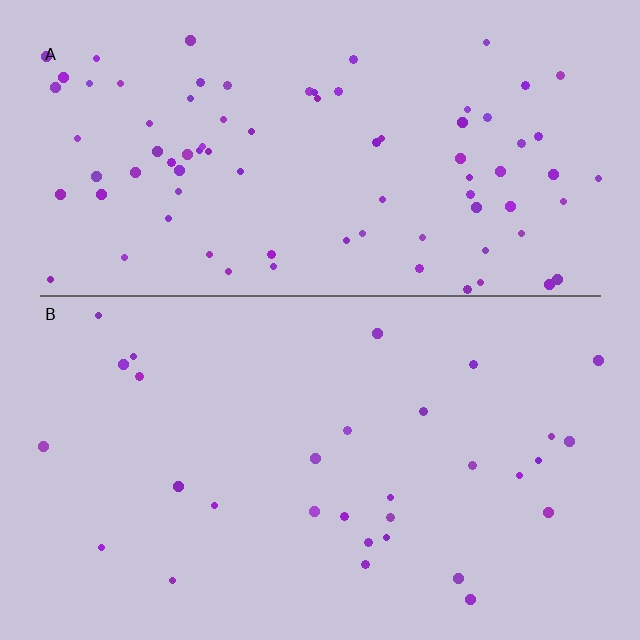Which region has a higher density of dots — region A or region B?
A (the top).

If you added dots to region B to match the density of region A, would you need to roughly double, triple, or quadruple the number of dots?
Approximately triple.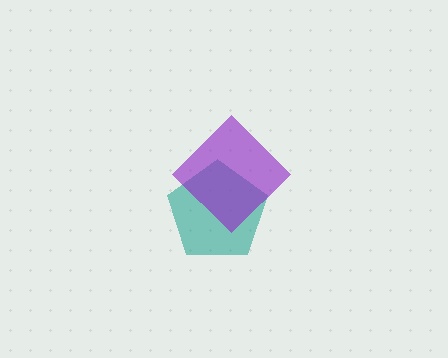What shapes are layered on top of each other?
The layered shapes are: a teal pentagon, a purple diamond.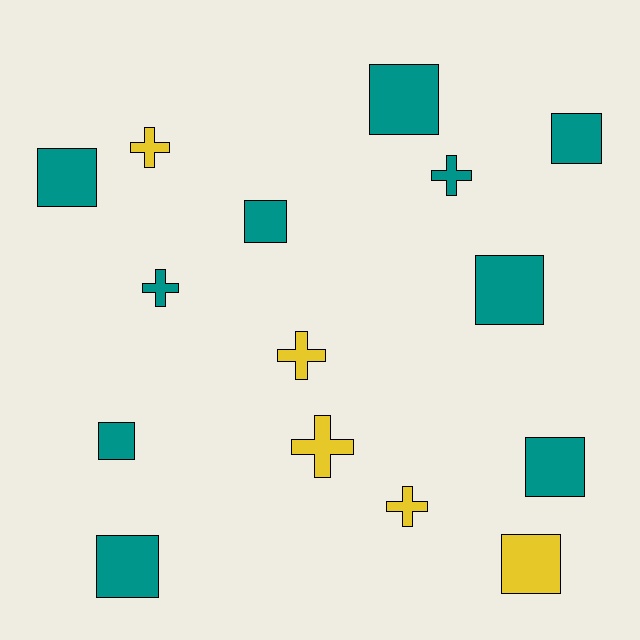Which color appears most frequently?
Teal, with 10 objects.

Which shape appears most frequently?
Square, with 9 objects.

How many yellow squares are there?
There is 1 yellow square.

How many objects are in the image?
There are 15 objects.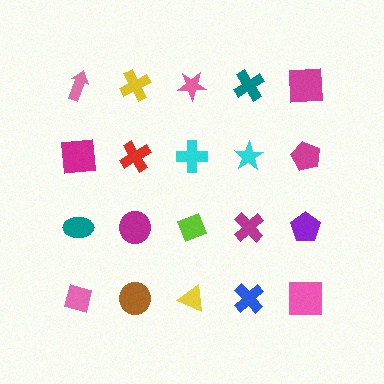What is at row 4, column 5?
A pink square.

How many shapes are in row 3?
5 shapes.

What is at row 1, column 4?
A teal cross.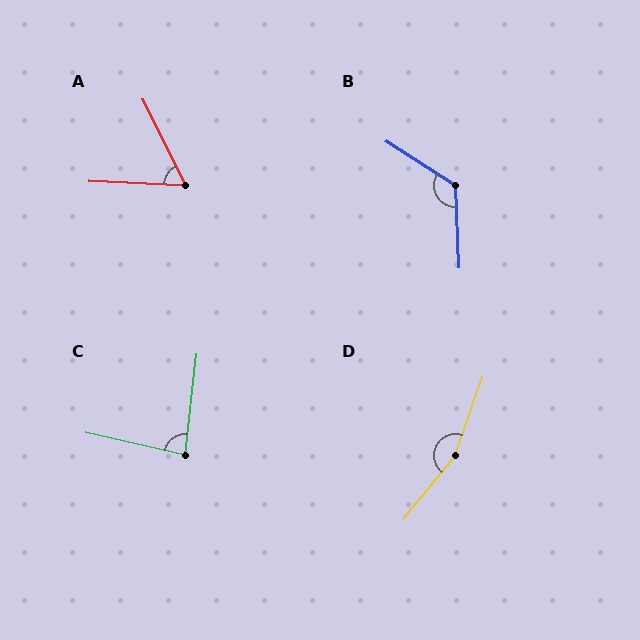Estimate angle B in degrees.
Approximately 125 degrees.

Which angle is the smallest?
A, at approximately 61 degrees.